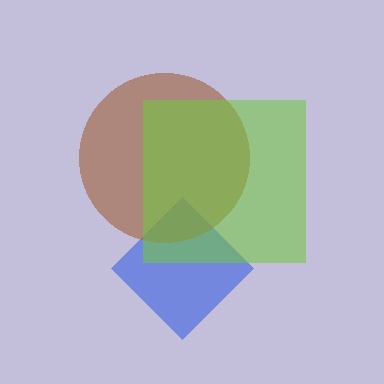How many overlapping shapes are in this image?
There are 3 overlapping shapes in the image.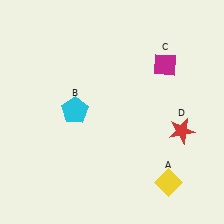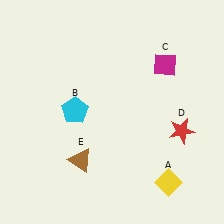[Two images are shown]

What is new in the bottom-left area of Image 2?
A brown triangle (E) was added in the bottom-left area of Image 2.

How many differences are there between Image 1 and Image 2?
There is 1 difference between the two images.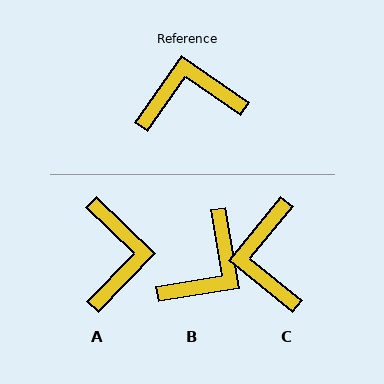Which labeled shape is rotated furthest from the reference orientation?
B, about 136 degrees away.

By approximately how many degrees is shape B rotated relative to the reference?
Approximately 136 degrees clockwise.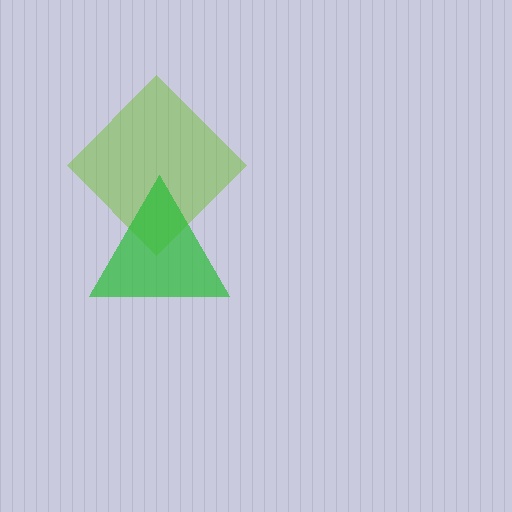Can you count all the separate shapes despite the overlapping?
Yes, there are 2 separate shapes.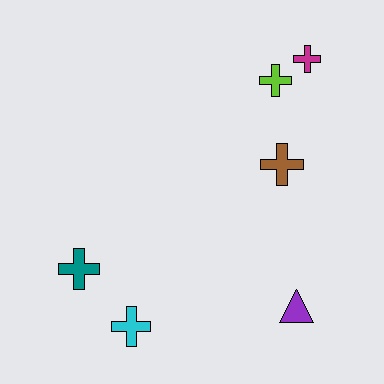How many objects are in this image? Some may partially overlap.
There are 6 objects.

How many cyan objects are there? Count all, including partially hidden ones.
There is 1 cyan object.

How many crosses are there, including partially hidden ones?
There are 5 crosses.